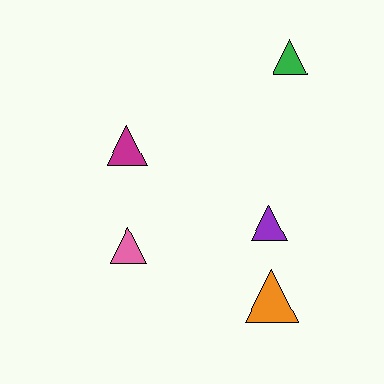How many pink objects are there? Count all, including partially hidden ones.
There is 1 pink object.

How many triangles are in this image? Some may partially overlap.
There are 5 triangles.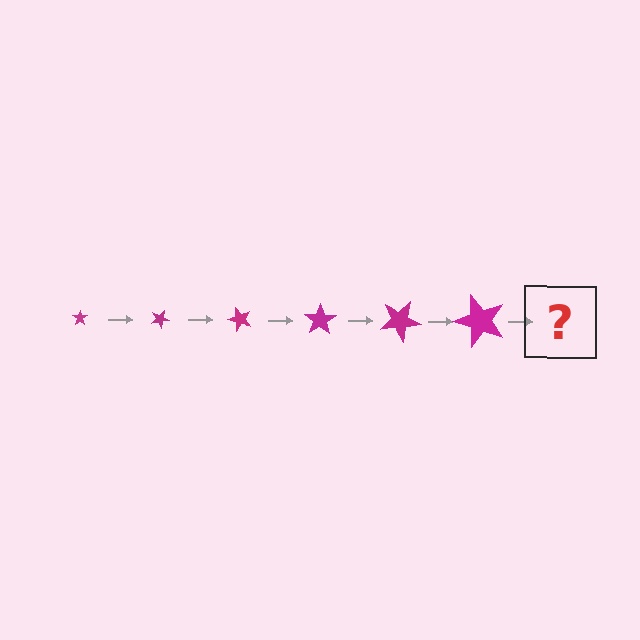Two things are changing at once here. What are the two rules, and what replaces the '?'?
The two rules are that the star grows larger each step and it rotates 25 degrees each step. The '?' should be a star, larger than the previous one and rotated 150 degrees from the start.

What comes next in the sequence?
The next element should be a star, larger than the previous one and rotated 150 degrees from the start.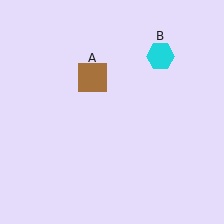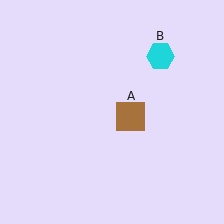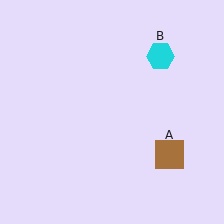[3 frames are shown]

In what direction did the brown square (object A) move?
The brown square (object A) moved down and to the right.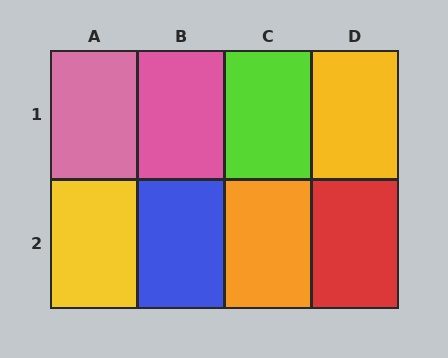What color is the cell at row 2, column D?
Red.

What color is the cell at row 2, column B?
Blue.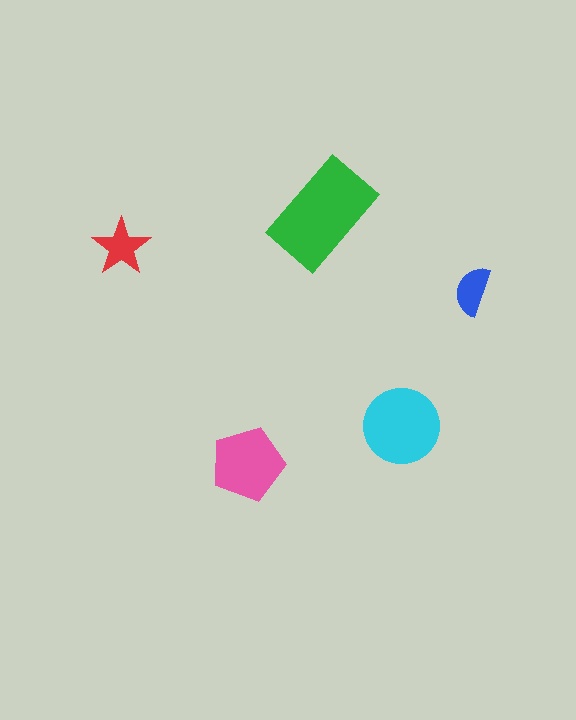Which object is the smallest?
The blue semicircle.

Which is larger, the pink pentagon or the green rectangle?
The green rectangle.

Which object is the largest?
The green rectangle.